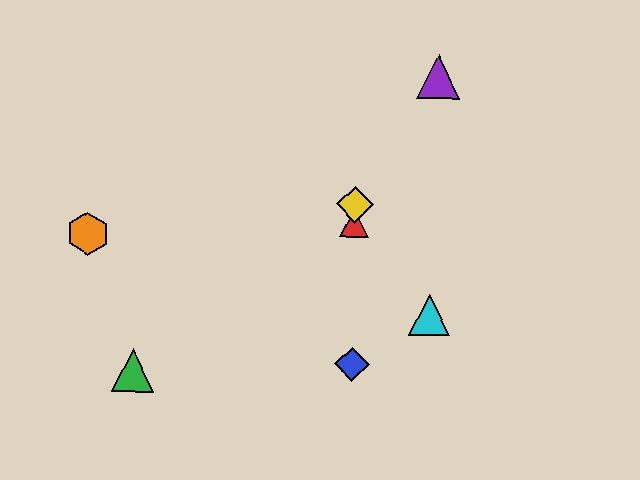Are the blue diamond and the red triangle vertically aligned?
Yes, both are at x≈352.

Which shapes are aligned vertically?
The red triangle, the blue diamond, the yellow diamond are aligned vertically.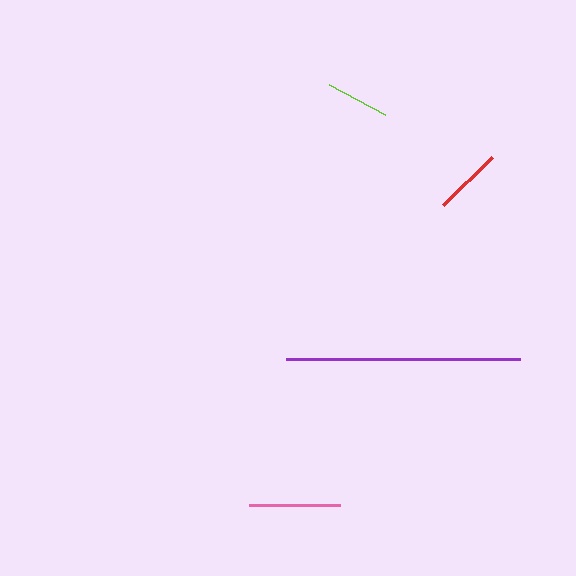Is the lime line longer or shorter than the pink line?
The pink line is longer than the lime line.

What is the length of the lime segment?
The lime segment is approximately 63 pixels long.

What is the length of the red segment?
The red segment is approximately 69 pixels long.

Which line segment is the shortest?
The lime line is the shortest at approximately 63 pixels.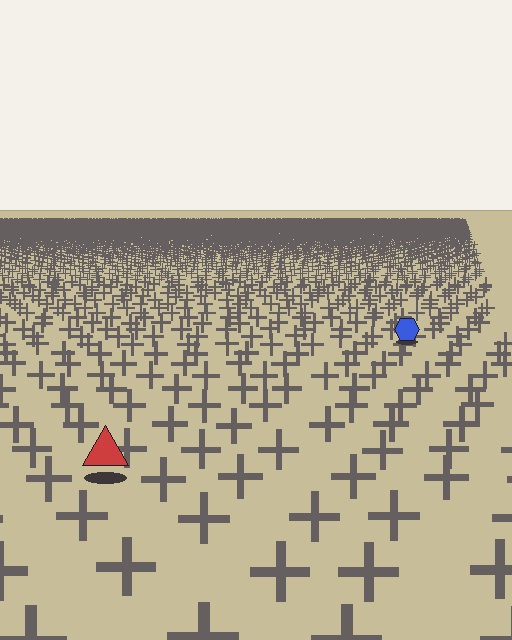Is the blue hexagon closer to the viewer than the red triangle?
No. The red triangle is closer — you can tell from the texture gradient: the ground texture is coarser near it.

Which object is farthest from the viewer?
The blue hexagon is farthest from the viewer. It appears smaller and the ground texture around it is denser.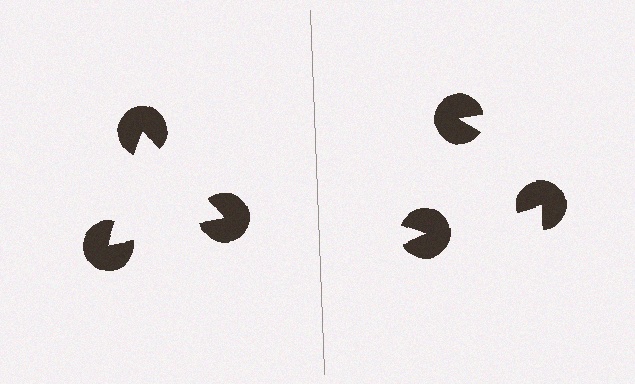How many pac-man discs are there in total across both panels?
6 — 3 on each side.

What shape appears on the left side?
An illusory triangle.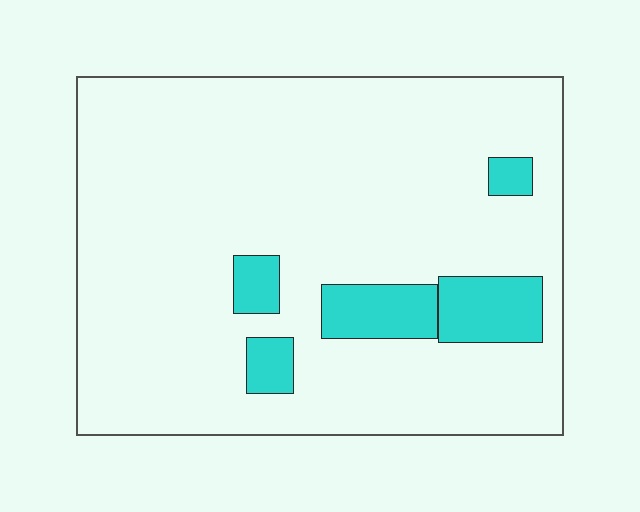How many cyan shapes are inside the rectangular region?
5.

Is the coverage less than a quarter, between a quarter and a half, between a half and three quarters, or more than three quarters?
Less than a quarter.